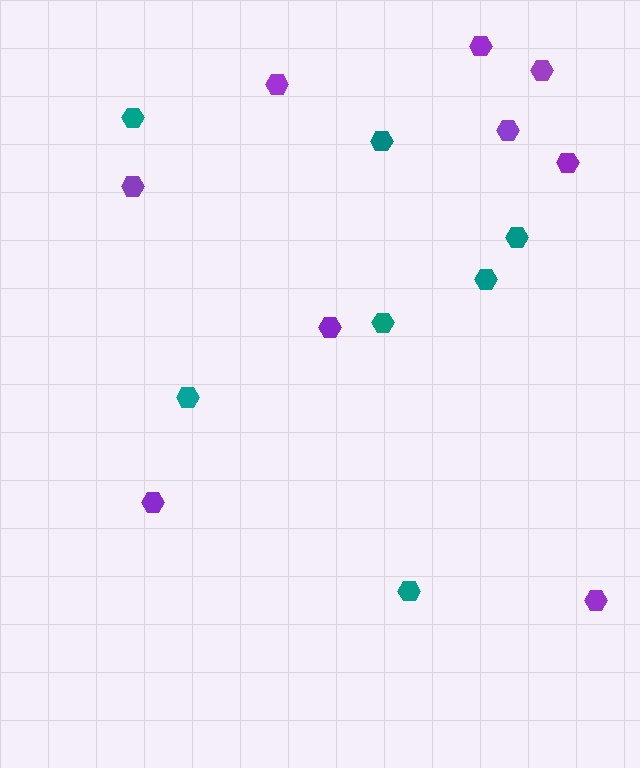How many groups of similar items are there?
There are 2 groups: one group of purple hexagons (9) and one group of teal hexagons (7).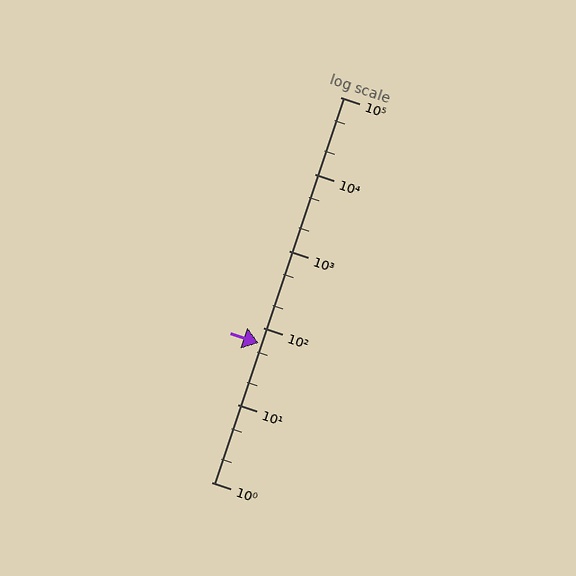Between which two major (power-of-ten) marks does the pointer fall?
The pointer is between 10 and 100.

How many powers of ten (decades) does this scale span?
The scale spans 5 decades, from 1 to 100000.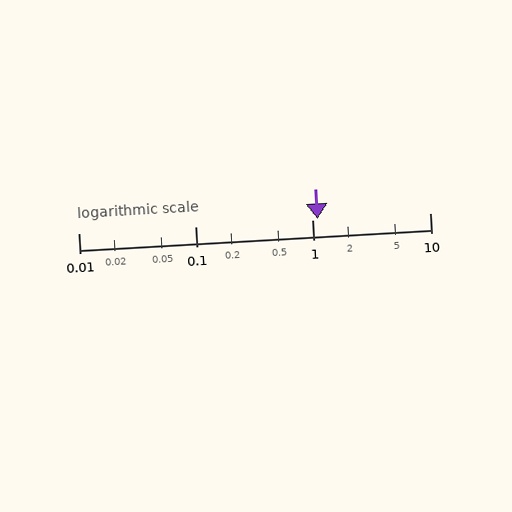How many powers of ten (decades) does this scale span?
The scale spans 3 decades, from 0.01 to 10.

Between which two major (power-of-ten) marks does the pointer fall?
The pointer is between 1 and 10.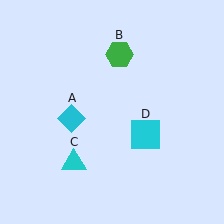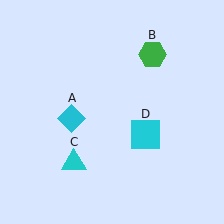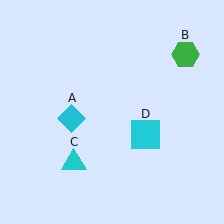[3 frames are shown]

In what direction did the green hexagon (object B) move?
The green hexagon (object B) moved right.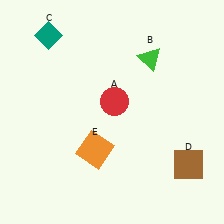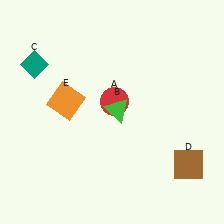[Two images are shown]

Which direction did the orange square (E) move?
The orange square (E) moved up.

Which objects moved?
The objects that moved are: the green triangle (B), the teal diamond (C), the orange square (E).